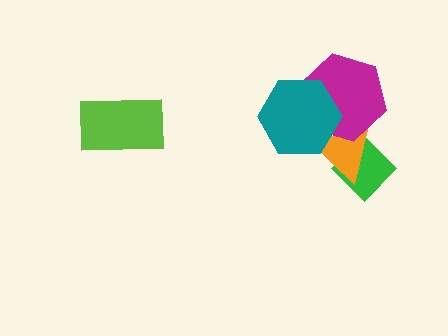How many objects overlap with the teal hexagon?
2 objects overlap with the teal hexagon.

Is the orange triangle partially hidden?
Yes, it is partially covered by another shape.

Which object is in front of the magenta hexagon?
The teal hexagon is in front of the magenta hexagon.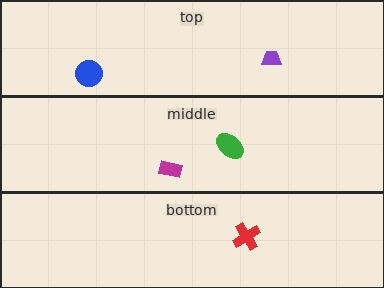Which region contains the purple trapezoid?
The top region.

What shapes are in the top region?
The purple trapezoid, the blue circle.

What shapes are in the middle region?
The green ellipse, the magenta rectangle.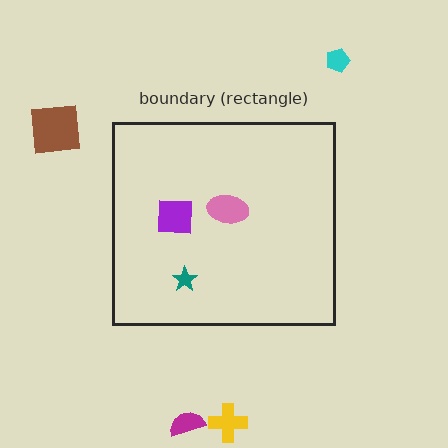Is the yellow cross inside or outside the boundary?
Outside.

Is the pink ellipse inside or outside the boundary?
Inside.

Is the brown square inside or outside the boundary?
Outside.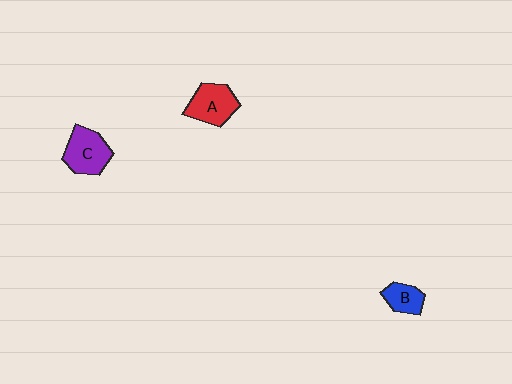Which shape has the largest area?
Shape C (purple).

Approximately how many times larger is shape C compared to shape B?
Approximately 1.7 times.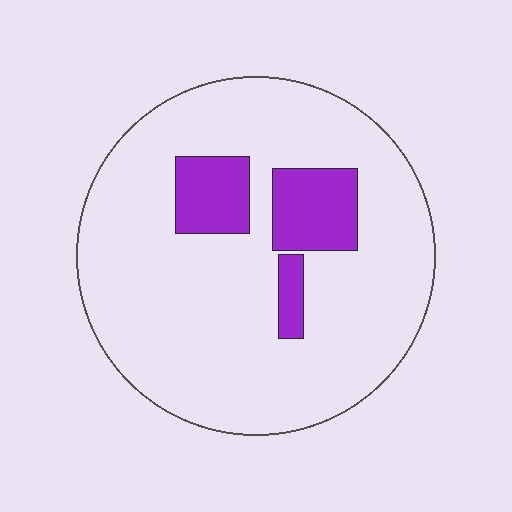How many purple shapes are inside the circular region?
3.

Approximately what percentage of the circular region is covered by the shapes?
Approximately 15%.